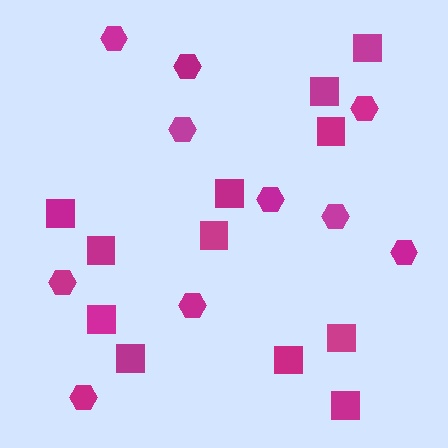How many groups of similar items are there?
There are 2 groups: one group of squares (12) and one group of hexagons (10).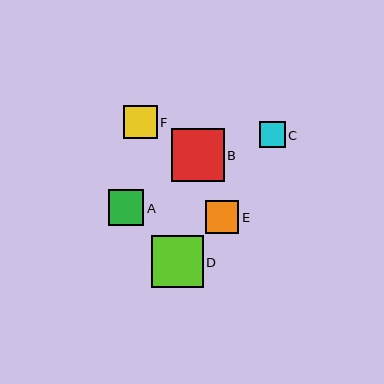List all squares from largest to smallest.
From largest to smallest: B, D, A, F, E, C.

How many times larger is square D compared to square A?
Square D is approximately 1.5 times the size of square A.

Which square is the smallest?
Square C is the smallest with a size of approximately 26 pixels.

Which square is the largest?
Square B is the largest with a size of approximately 53 pixels.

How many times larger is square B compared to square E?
Square B is approximately 1.6 times the size of square E.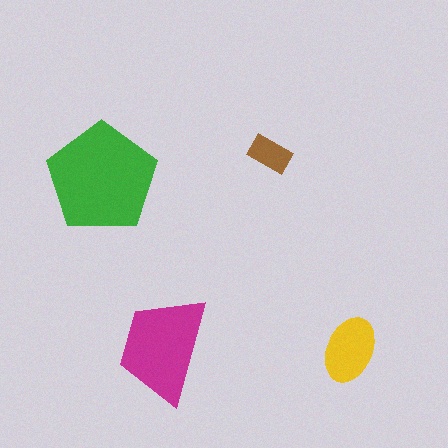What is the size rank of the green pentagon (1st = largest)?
1st.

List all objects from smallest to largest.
The brown rectangle, the yellow ellipse, the magenta trapezoid, the green pentagon.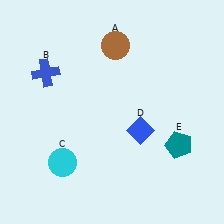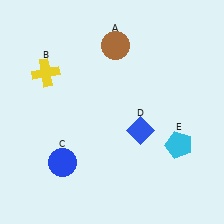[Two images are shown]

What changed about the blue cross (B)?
In Image 1, B is blue. In Image 2, it changed to yellow.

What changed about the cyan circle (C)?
In Image 1, C is cyan. In Image 2, it changed to blue.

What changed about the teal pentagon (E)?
In Image 1, E is teal. In Image 2, it changed to cyan.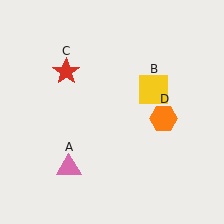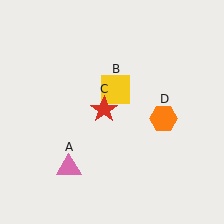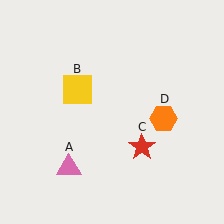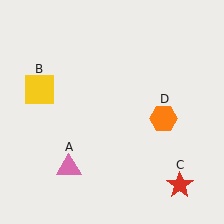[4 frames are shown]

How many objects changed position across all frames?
2 objects changed position: yellow square (object B), red star (object C).